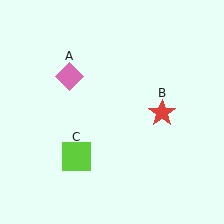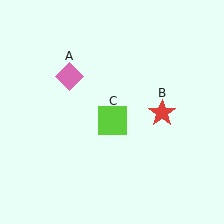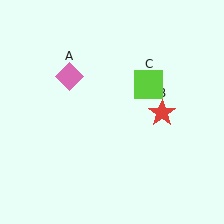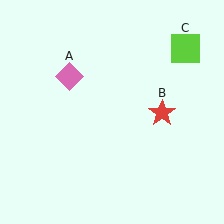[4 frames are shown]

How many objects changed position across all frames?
1 object changed position: lime square (object C).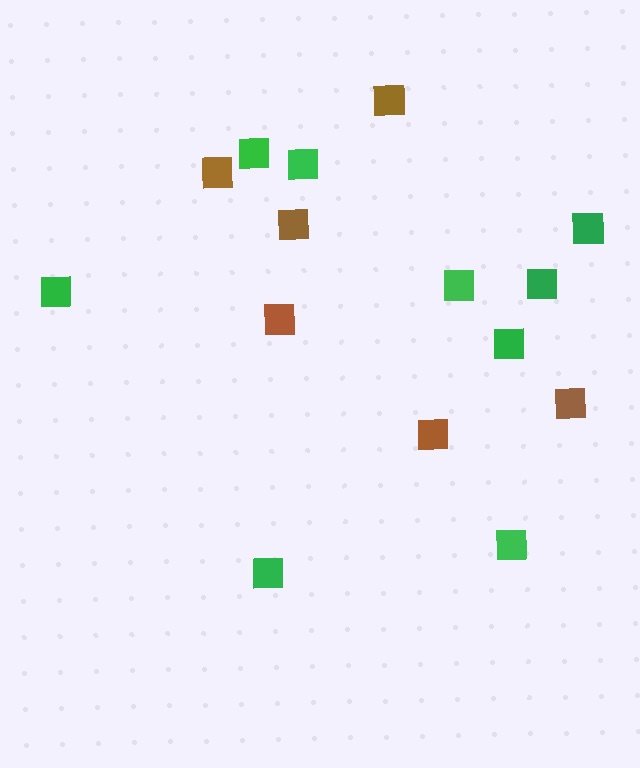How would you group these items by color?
There are 2 groups: one group of brown squares (6) and one group of green squares (9).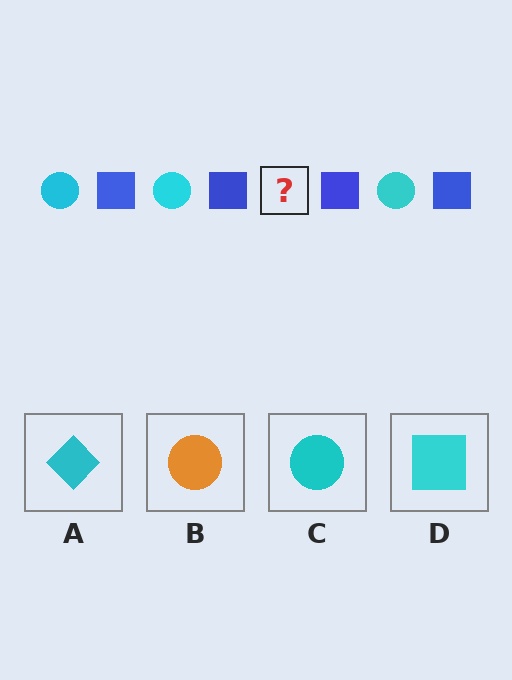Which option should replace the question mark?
Option C.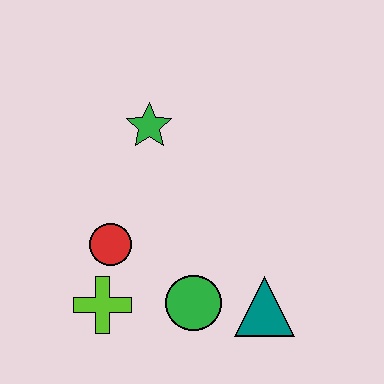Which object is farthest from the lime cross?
The green star is farthest from the lime cross.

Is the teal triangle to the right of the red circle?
Yes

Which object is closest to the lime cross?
The red circle is closest to the lime cross.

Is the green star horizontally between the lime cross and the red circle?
No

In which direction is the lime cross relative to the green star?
The lime cross is below the green star.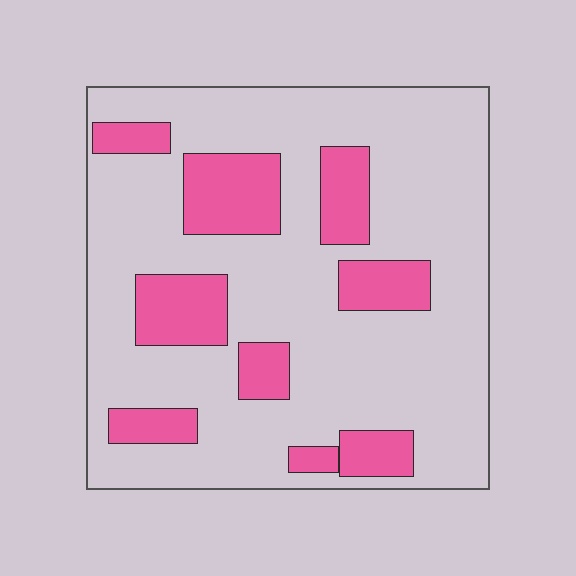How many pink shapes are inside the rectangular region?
9.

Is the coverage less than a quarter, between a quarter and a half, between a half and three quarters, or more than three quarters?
Less than a quarter.